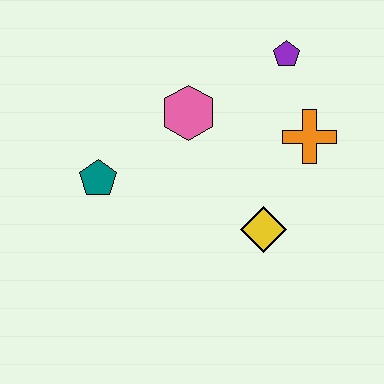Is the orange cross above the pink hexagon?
No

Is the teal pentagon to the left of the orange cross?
Yes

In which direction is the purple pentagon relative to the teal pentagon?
The purple pentagon is to the right of the teal pentagon.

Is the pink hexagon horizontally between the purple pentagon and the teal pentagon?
Yes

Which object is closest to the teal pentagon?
The pink hexagon is closest to the teal pentagon.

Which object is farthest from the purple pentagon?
The teal pentagon is farthest from the purple pentagon.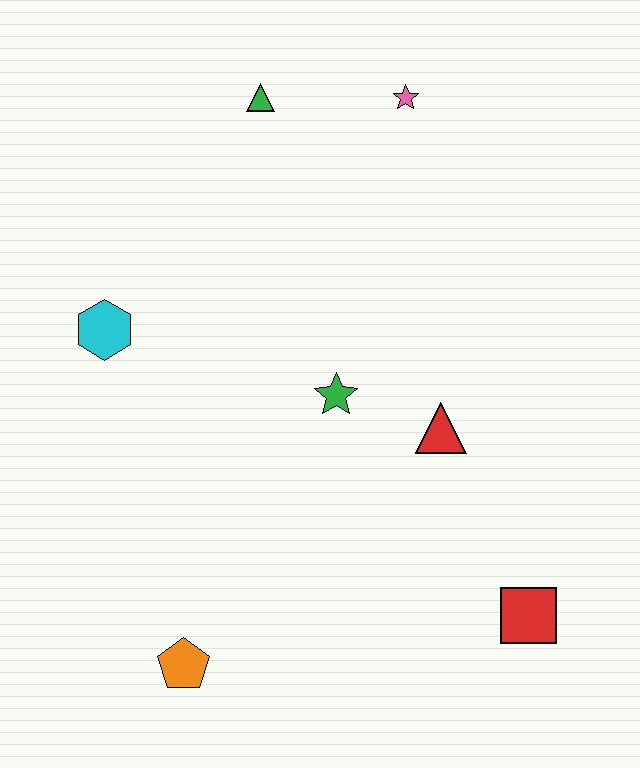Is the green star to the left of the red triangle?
Yes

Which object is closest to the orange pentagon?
The green star is closest to the orange pentagon.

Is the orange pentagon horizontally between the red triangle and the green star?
No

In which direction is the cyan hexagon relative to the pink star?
The cyan hexagon is to the left of the pink star.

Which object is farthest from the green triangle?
The red square is farthest from the green triangle.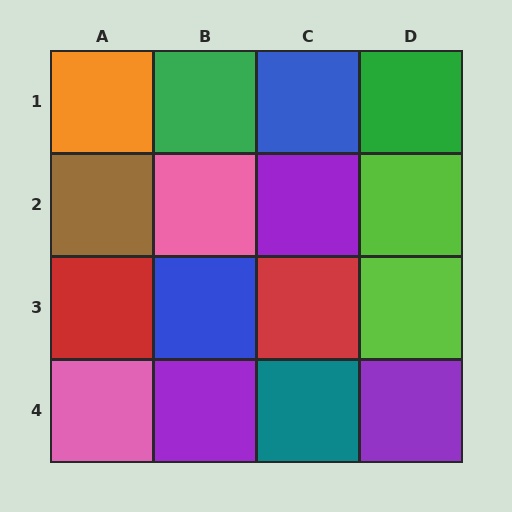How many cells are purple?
3 cells are purple.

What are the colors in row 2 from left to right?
Brown, pink, purple, lime.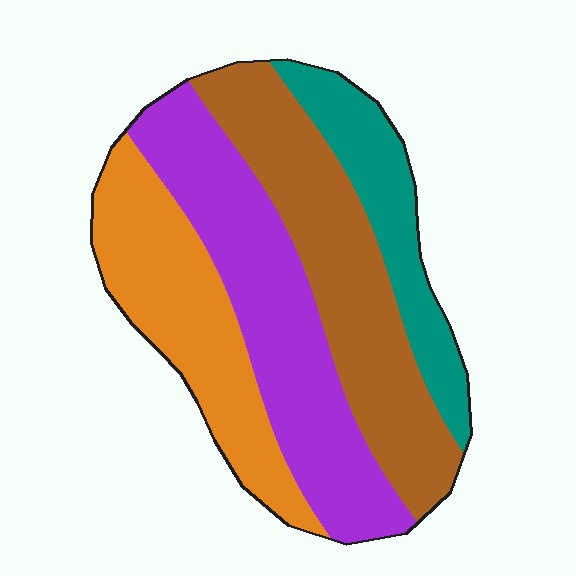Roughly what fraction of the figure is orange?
Orange covers 24% of the figure.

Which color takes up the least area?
Teal, at roughly 15%.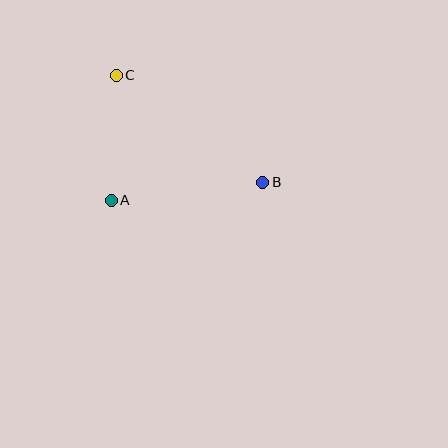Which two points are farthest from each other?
Points B and C are farthest from each other.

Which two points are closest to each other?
Points A and C are closest to each other.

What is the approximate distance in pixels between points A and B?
The distance between A and B is approximately 153 pixels.